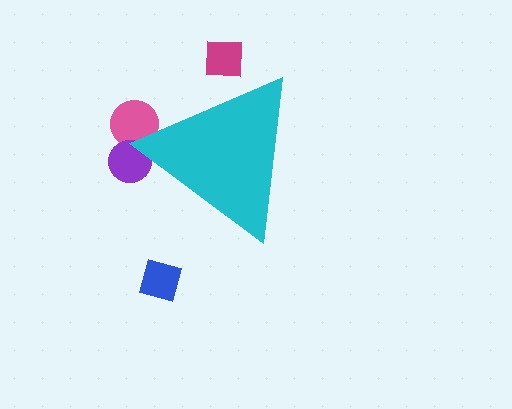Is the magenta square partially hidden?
Yes, the magenta square is partially hidden behind the cyan triangle.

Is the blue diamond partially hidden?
No, the blue diamond is fully visible.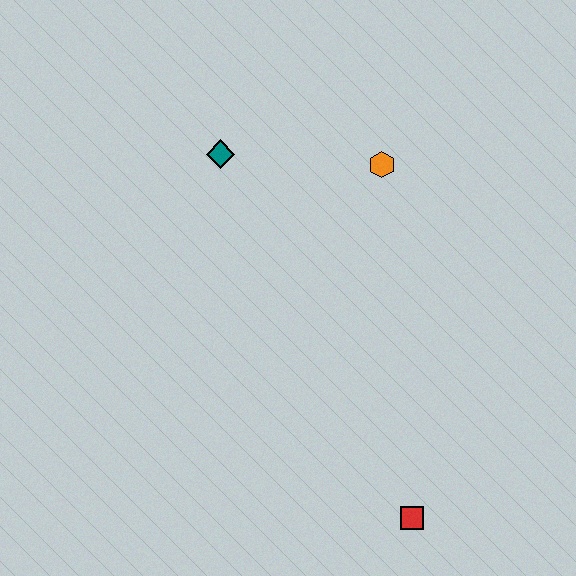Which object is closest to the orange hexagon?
The teal diamond is closest to the orange hexagon.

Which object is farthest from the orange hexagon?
The red square is farthest from the orange hexagon.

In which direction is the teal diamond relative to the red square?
The teal diamond is above the red square.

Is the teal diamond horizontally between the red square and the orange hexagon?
No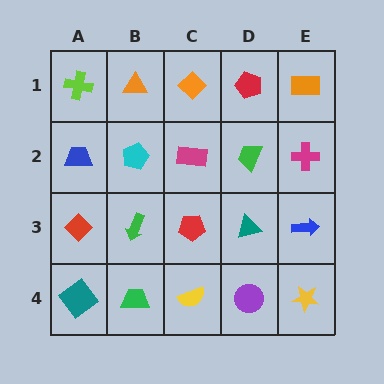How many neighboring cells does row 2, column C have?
4.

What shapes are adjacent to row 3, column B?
A cyan pentagon (row 2, column B), a green trapezoid (row 4, column B), a red diamond (row 3, column A), a red pentagon (row 3, column C).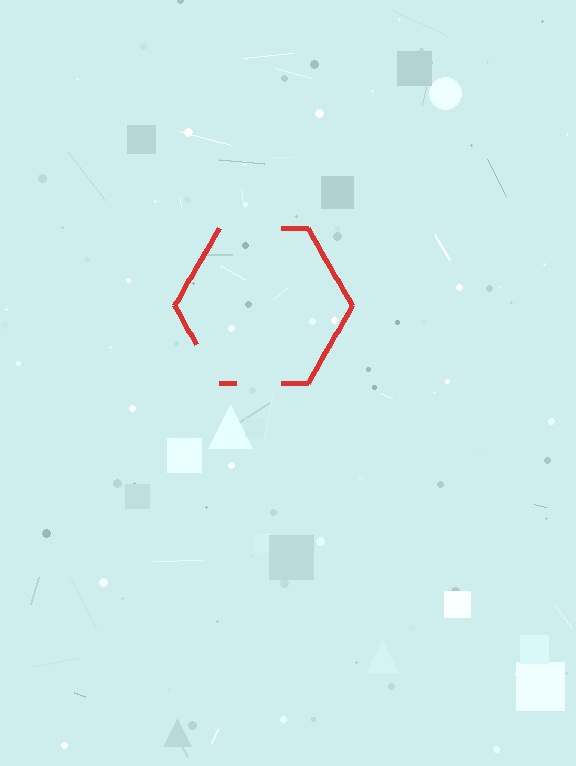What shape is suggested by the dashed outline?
The dashed outline suggests a hexagon.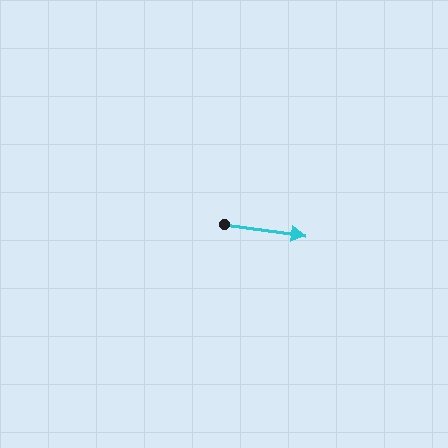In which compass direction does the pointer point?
East.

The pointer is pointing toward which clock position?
Roughly 3 o'clock.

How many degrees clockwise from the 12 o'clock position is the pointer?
Approximately 98 degrees.